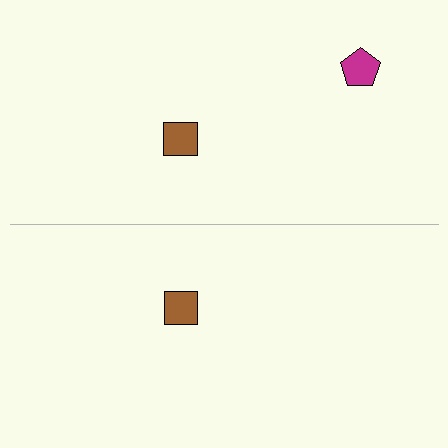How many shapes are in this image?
There are 3 shapes in this image.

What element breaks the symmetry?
A magenta pentagon is missing from the bottom side.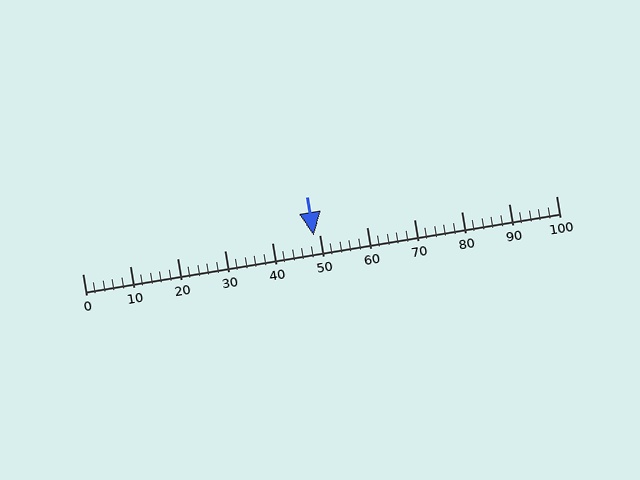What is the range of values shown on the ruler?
The ruler shows values from 0 to 100.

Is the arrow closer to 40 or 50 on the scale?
The arrow is closer to 50.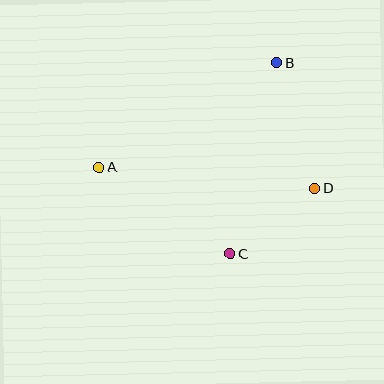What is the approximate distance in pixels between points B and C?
The distance between B and C is approximately 197 pixels.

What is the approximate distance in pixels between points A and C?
The distance between A and C is approximately 157 pixels.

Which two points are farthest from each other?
Points A and D are farthest from each other.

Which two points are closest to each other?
Points C and D are closest to each other.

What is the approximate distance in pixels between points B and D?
The distance between B and D is approximately 131 pixels.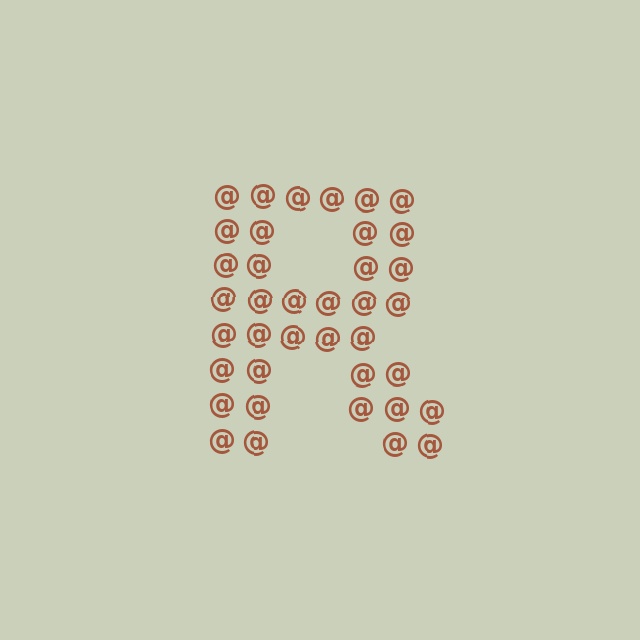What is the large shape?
The large shape is the letter R.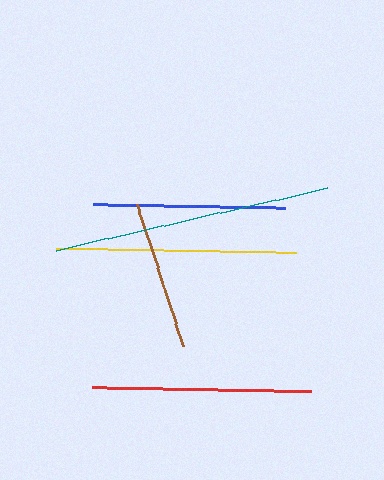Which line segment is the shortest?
The brown line is the shortest at approximately 150 pixels.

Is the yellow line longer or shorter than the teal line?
The teal line is longer than the yellow line.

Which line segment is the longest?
The teal line is the longest at approximately 278 pixels.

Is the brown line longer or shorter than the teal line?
The teal line is longer than the brown line.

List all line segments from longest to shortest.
From longest to shortest: teal, yellow, red, blue, brown.